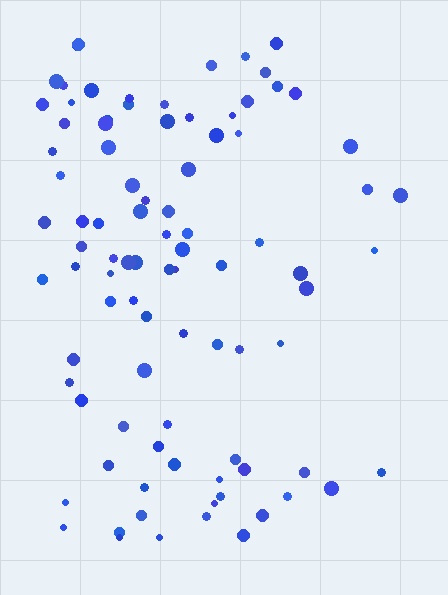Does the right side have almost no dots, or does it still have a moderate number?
Still a moderate number, just noticeably fewer than the left.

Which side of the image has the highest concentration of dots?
The left.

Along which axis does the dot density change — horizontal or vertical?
Horizontal.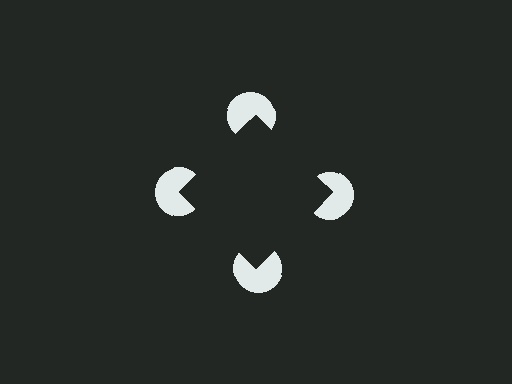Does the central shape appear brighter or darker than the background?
It typically appears slightly darker than the background, even though no actual brightness change is drawn.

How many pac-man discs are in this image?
There are 4 — one at each vertex of the illusory square.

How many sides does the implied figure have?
4 sides.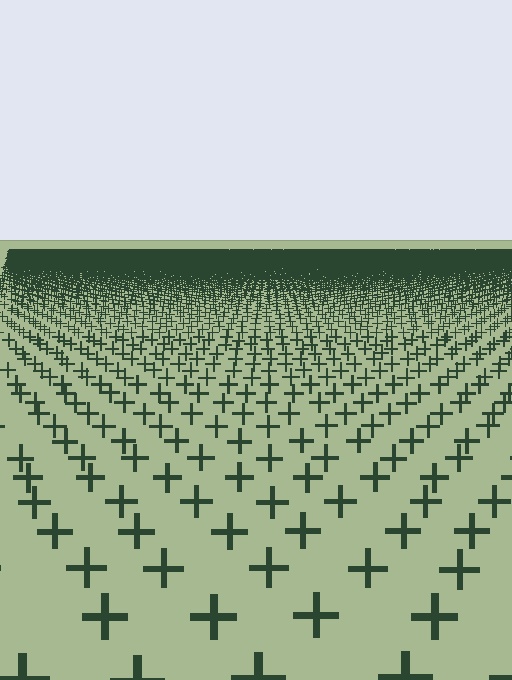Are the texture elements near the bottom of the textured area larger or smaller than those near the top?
Larger. Near the bottom, elements are closer to the viewer and appear at a bigger on-screen size.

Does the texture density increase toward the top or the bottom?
Density increases toward the top.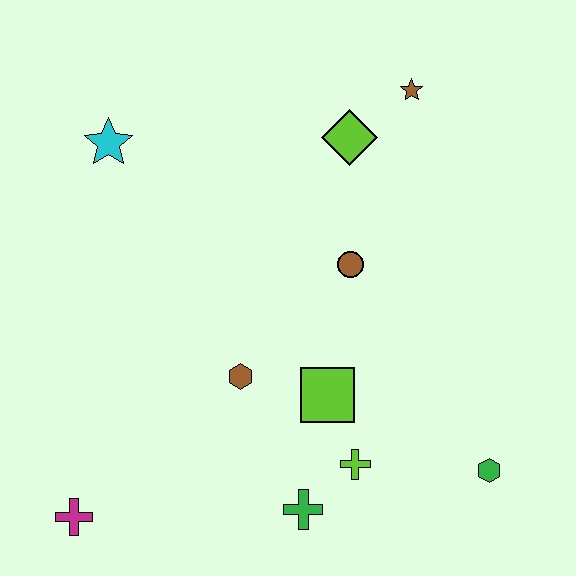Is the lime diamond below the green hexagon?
No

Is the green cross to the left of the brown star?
Yes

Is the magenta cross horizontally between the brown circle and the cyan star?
No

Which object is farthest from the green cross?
The brown star is farthest from the green cross.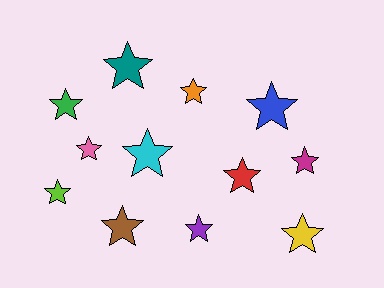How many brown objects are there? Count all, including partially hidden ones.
There is 1 brown object.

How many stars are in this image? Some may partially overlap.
There are 12 stars.